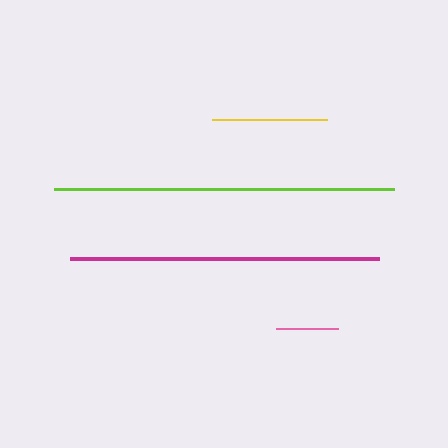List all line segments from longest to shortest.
From longest to shortest: lime, magenta, yellow, pink.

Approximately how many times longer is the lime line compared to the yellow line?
The lime line is approximately 2.9 times the length of the yellow line.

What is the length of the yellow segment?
The yellow segment is approximately 115 pixels long.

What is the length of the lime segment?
The lime segment is approximately 340 pixels long.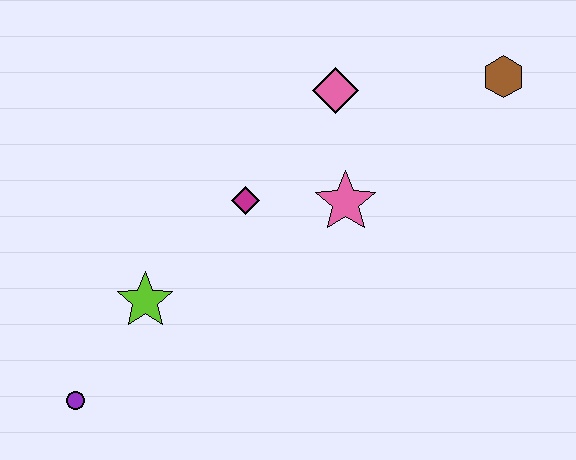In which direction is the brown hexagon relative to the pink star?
The brown hexagon is to the right of the pink star.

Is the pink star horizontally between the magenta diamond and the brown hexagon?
Yes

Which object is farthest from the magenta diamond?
The brown hexagon is farthest from the magenta diamond.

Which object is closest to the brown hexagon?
The pink diamond is closest to the brown hexagon.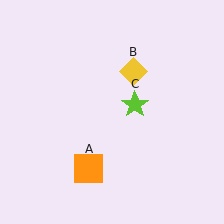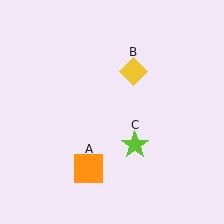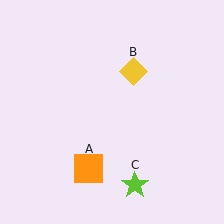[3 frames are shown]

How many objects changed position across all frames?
1 object changed position: lime star (object C).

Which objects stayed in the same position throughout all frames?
Orange square (object A) and yellow diamond (object B) remained stationary.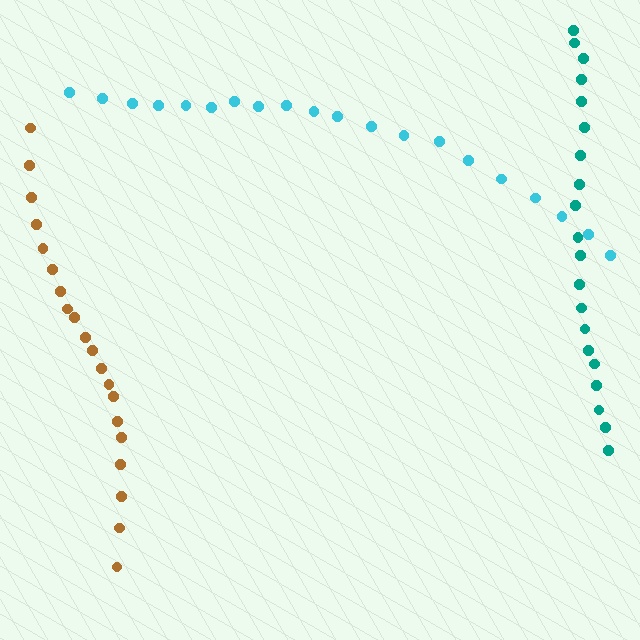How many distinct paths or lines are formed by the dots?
There are 3 distinct paths.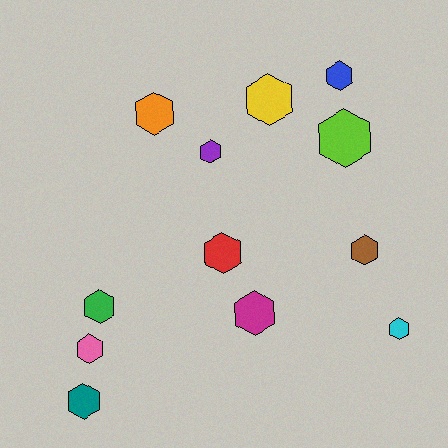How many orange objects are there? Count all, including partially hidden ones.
There is 1 orange object.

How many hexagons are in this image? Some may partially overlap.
There are 12 hexagons.